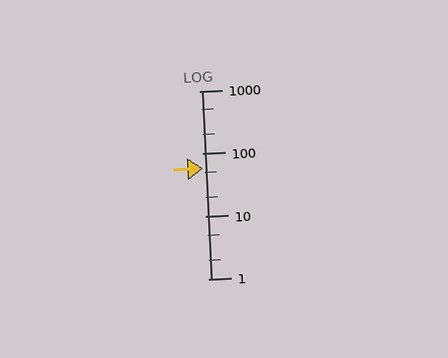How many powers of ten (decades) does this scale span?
The scale spans 3 decades, from 1 to 1000.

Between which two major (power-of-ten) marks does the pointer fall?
The pointer is between 10 and 100.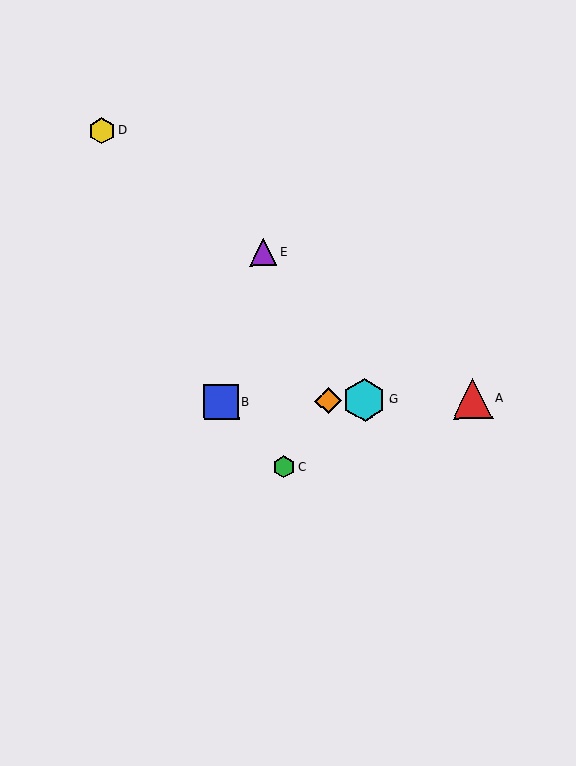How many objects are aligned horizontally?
4 objects (A, B, F, G) are aligned horizontally.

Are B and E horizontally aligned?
No, B is at y≈402 and E is at y≈252.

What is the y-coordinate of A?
Object A is at y≈398.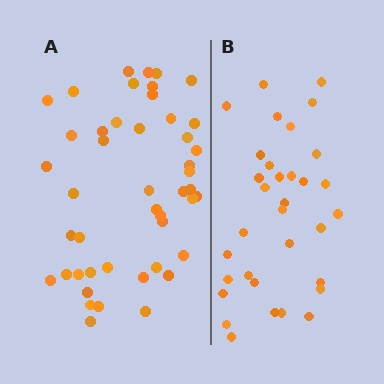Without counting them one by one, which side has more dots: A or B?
Region A (the left region) has more dots.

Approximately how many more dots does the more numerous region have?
Region A has approximately 15 more dots than region B.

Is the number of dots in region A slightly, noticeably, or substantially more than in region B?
Region A has noticeably more, but not dramatically so. The ratio is roughly 1.4 to 1.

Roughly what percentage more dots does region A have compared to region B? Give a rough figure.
About 40% more.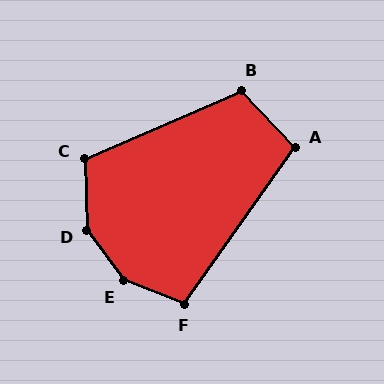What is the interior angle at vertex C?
Approximately 112 degrees (obtuse).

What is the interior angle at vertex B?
Approximately 110 degrees (obtuse).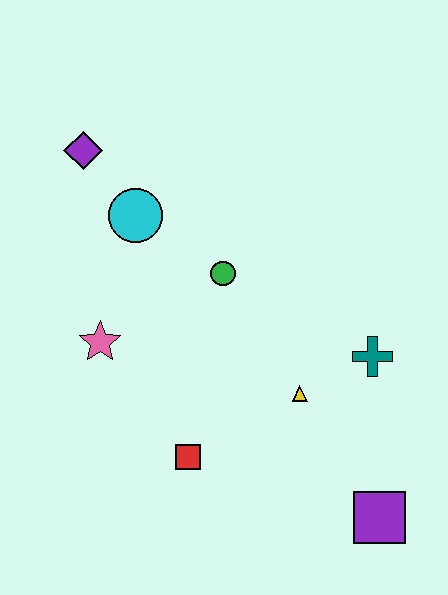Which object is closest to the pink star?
The cyan circle is closest to the pink star.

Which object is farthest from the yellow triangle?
The purple diamond is farthest from the yellow triangle.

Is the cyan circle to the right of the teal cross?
No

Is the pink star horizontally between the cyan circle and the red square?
No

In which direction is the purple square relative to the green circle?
The purple square is below the green circle.